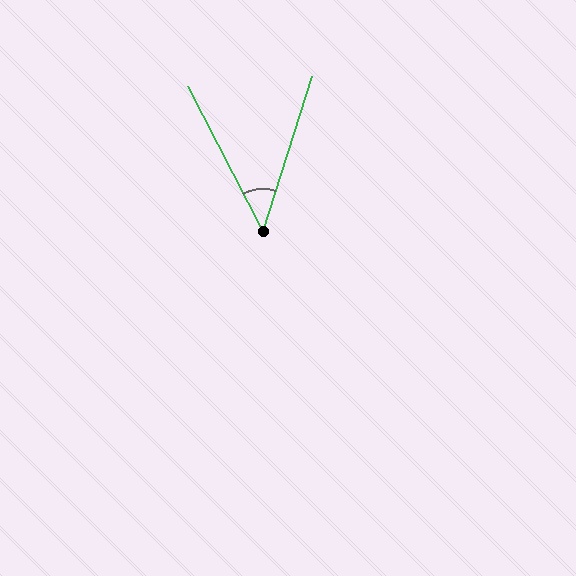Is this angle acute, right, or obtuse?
It is acute.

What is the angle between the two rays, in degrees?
Approximately 45 degrees.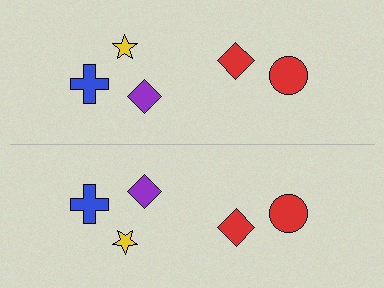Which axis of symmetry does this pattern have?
The pattern has a horizontal axis of symmetry running through the center of the image.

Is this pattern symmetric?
Yes, this pattern has bilateral (reflection) symmetry.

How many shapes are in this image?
There are 10 shapes in this image.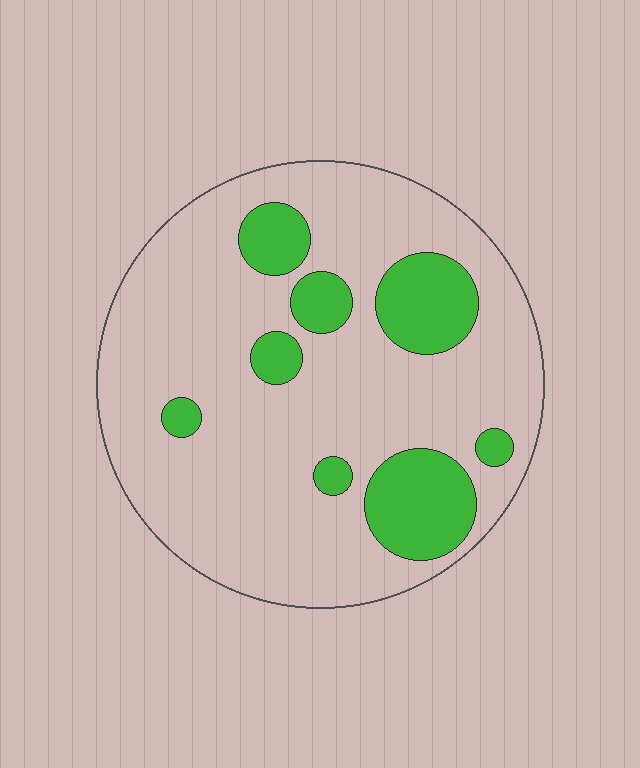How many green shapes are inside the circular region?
8.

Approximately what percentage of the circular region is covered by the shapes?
Approximately 20%.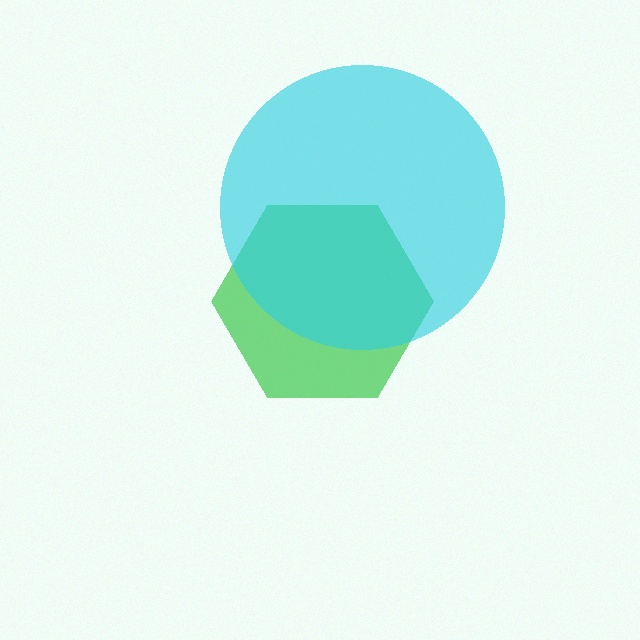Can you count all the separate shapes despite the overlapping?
Yes, there are 2 separate shapes.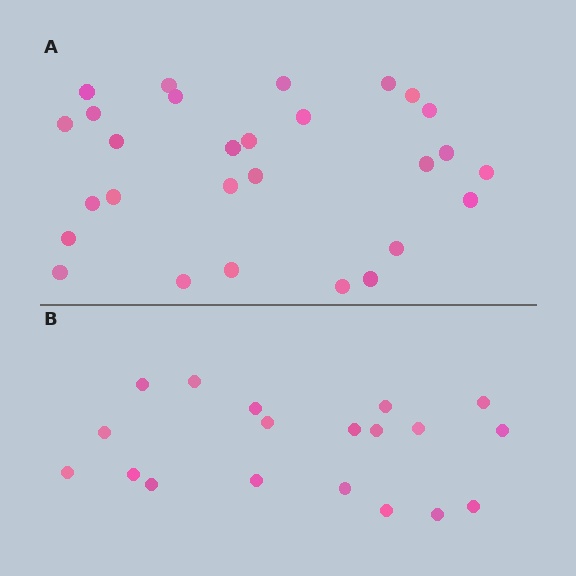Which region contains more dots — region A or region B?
Region A (the top region) has more dots.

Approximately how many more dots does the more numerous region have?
Region A has roughly 8 or so more dots than region B.